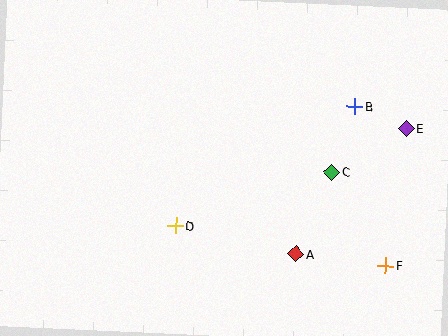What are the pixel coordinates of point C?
Point C is at (332, 172).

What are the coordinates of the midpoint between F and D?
The midpoint between F and D is at (281, 246).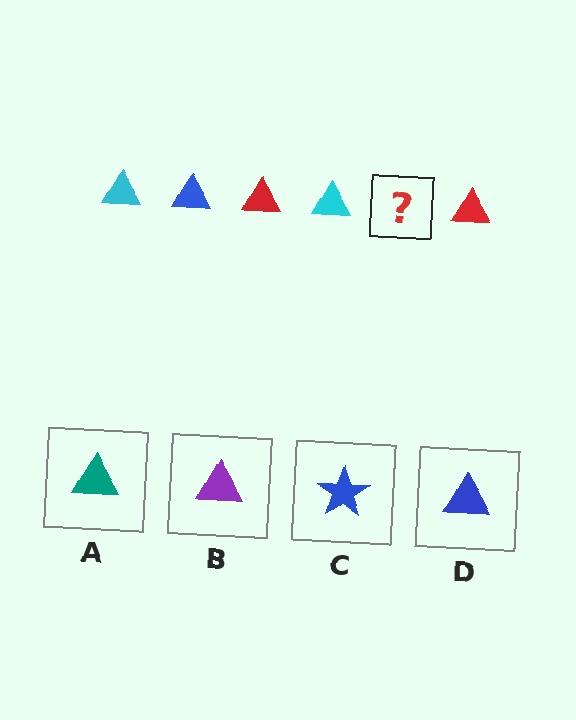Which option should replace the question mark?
Option D.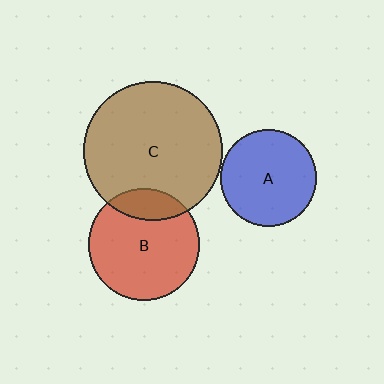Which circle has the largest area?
Circle C (brown).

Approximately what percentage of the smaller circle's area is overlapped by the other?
Approximately 20%.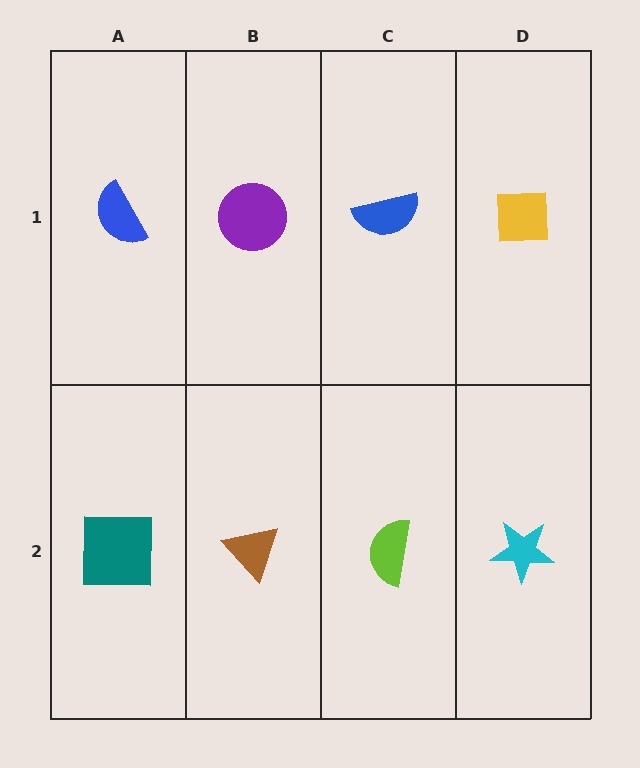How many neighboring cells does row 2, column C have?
3.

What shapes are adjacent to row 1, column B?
A brown triangle (row 2, column B), a blue semicircle (row 1, column A), a blue semicircle (row 1, column C).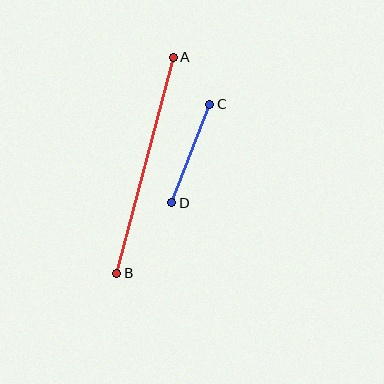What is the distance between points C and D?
The distance is approximately 106 pixels.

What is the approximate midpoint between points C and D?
The midpoint is at approximately (191, 153) pixels.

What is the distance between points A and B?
The distance is approximately 223 pixels.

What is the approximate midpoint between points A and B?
The midpoint is at approximately (145, 165) pixels.